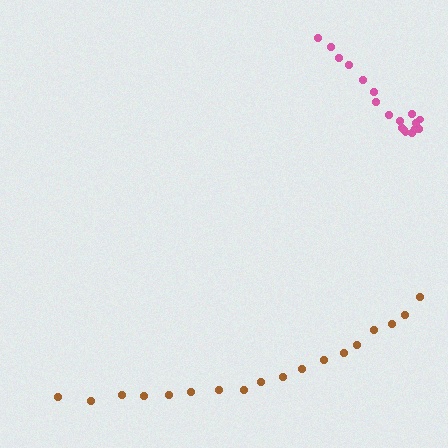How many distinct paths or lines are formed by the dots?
There are 2 distinct paths.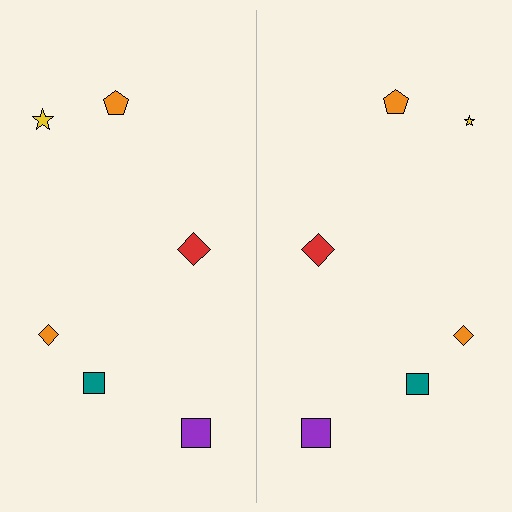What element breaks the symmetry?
The yellow star on the right side has a different size than its mirror counterpart.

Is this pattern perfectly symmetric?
No, the pattern is not perfectly symmetric. The yellow star on the right side has a different size than its mirror counterpart.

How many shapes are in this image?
There are 12 shapes in this image.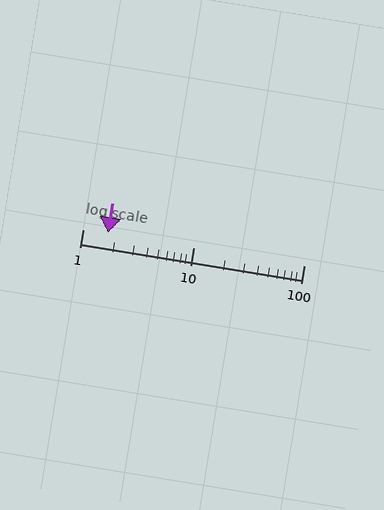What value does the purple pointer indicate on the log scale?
The pointer indicates approximately 1.7.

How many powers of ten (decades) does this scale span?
The scale spans 2 decades, from 1 to 100.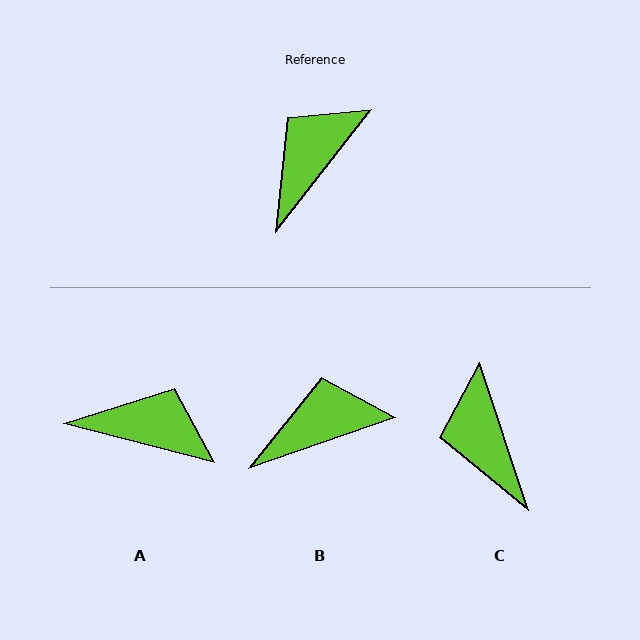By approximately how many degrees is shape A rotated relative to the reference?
Approximately 66 degrees clockwise.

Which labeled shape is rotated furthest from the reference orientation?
A, about 66 degrees away.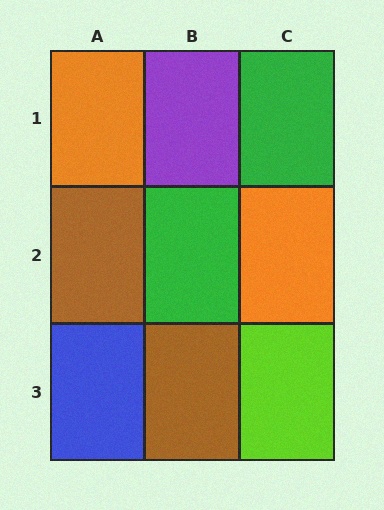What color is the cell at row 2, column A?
Brown.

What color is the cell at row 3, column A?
Blue.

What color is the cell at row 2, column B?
Green.